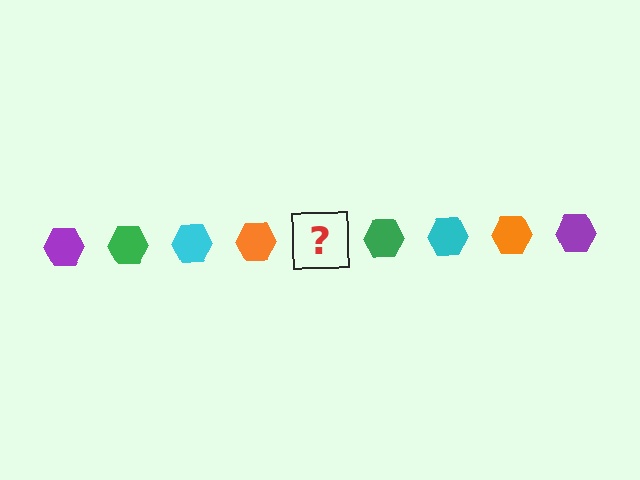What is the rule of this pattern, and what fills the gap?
The rule is that the pattern cycles through purple, green, cyan, orange hexagons. The gap should be filled with a purple hexagon.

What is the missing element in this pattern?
The missing element is a purple hexagon.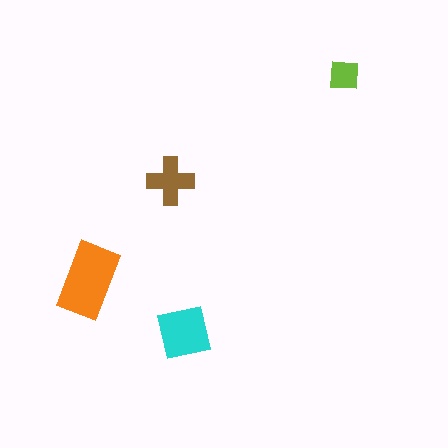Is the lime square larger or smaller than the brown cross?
Smaller.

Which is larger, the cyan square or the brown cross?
The cyan square.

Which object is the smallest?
The lime square.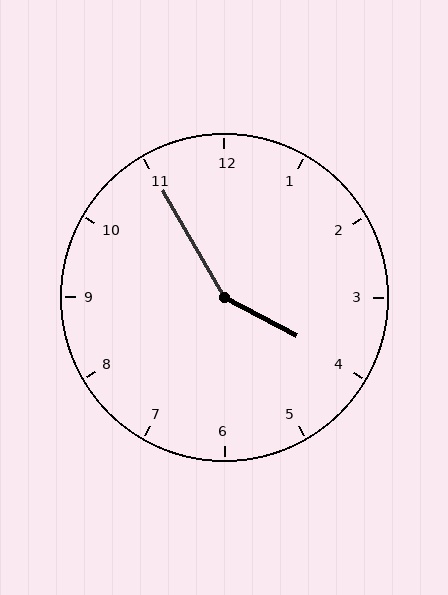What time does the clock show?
3:55.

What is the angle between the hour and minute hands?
Approximately 148 degrees.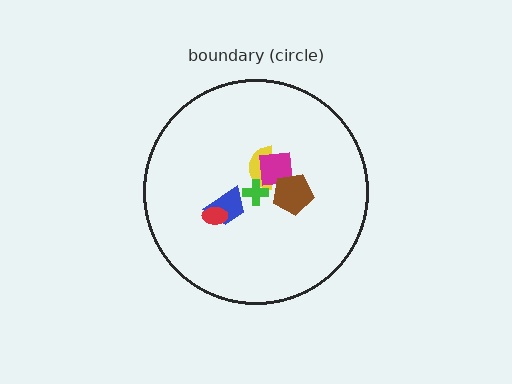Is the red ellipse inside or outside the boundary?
Inside.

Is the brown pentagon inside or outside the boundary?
Inside.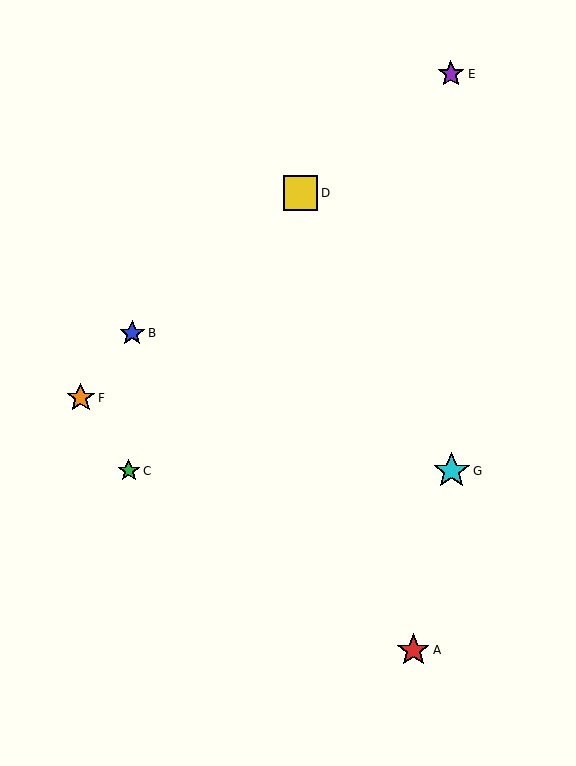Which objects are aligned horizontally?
Objects C, G are aligned horizontally.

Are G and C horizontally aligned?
Yes, both are at y≈471.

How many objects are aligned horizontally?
2 objects (C, G) are aligned horizontally.